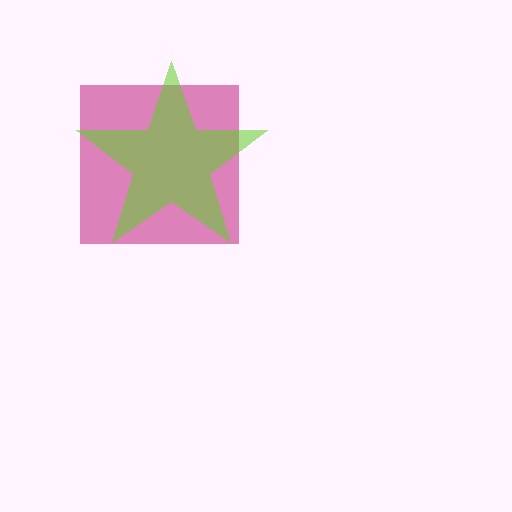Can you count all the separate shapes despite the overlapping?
Yes, there are 2 separate shapes.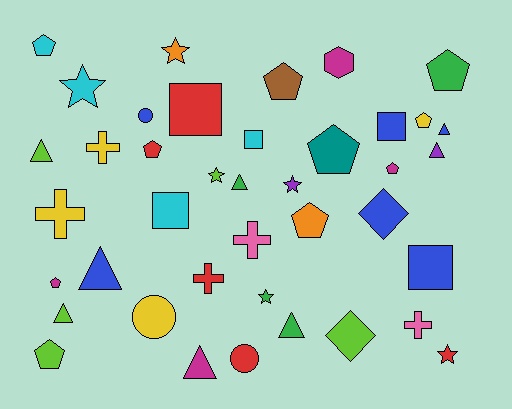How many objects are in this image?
There are 40 objects.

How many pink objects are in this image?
There are 2 pink objects.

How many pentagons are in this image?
There are 10 pentagons.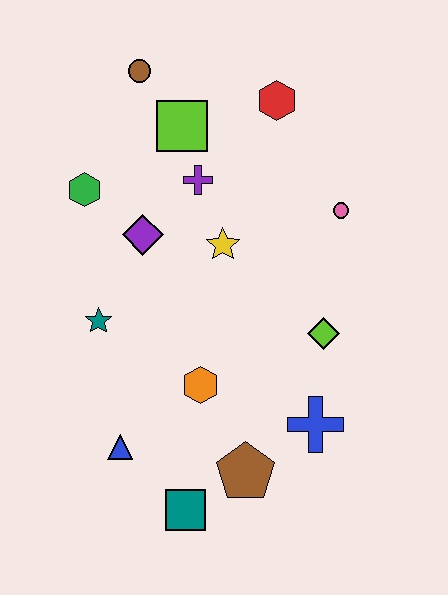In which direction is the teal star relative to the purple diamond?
The teal star is below the purple diamond.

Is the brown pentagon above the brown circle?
No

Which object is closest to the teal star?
The purple diamond is closest to the teal star.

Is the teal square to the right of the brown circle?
Yes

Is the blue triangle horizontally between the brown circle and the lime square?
No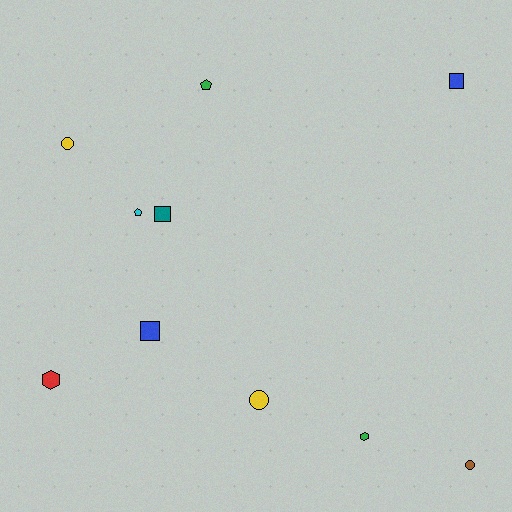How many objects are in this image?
There are 10 objects.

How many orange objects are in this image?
There are no orange objects.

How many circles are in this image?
There are 3 circles.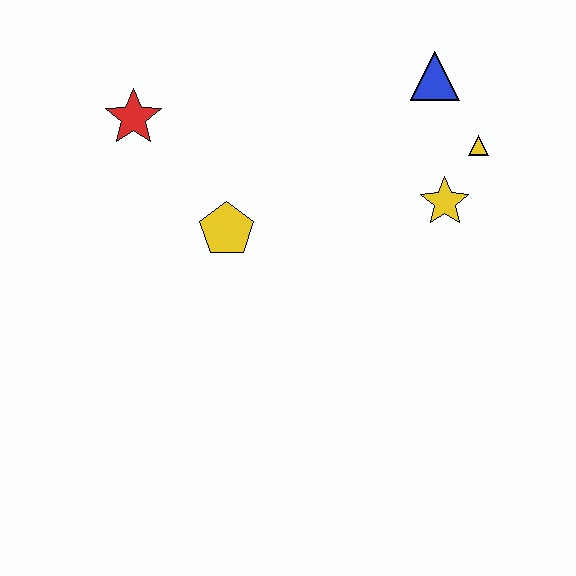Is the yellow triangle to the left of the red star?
No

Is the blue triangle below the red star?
No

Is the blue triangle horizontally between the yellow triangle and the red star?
Yes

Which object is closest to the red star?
The yellow pentagon is closest to the red star.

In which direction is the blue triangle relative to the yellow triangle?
The blue triangle is above the yellow triangle.